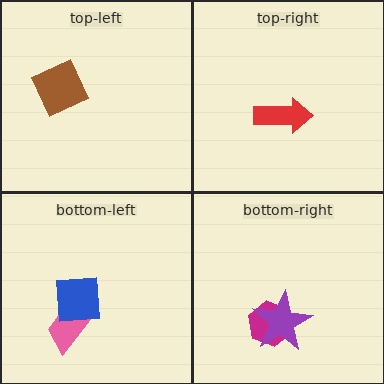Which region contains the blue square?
The bottom-left region.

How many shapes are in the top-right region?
1.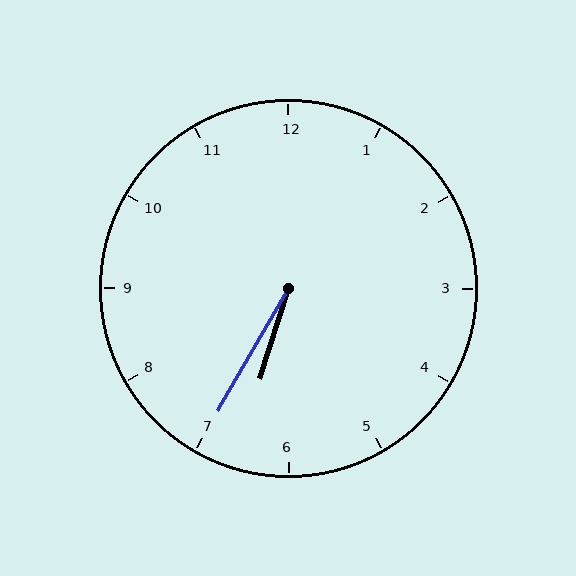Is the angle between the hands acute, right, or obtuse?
It is acute.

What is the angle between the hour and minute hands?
Approximately 12 degrees.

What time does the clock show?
6:35.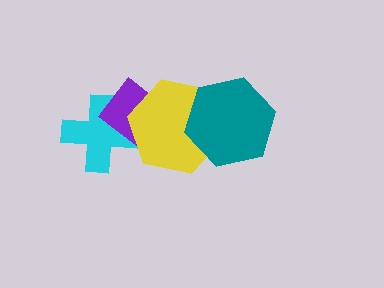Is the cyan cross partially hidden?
Yes, it is partially covered by another shape.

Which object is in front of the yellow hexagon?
The teal hexagon is in front of the yellow hexagon.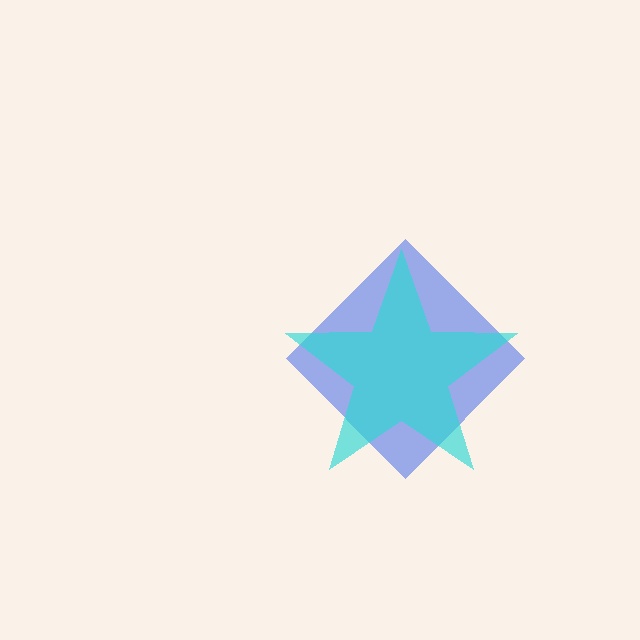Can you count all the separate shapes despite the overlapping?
Yes, there are 2 separate shapes.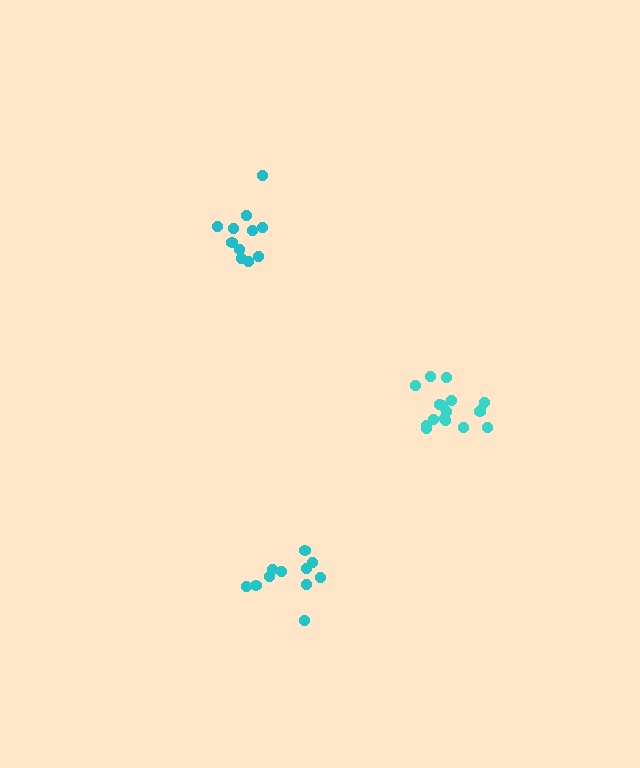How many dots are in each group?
Group 1: 11 dots, Group 2: 17 dots, Group 3: 11 dots (39 total).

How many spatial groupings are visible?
There are 3 spatial groupings.